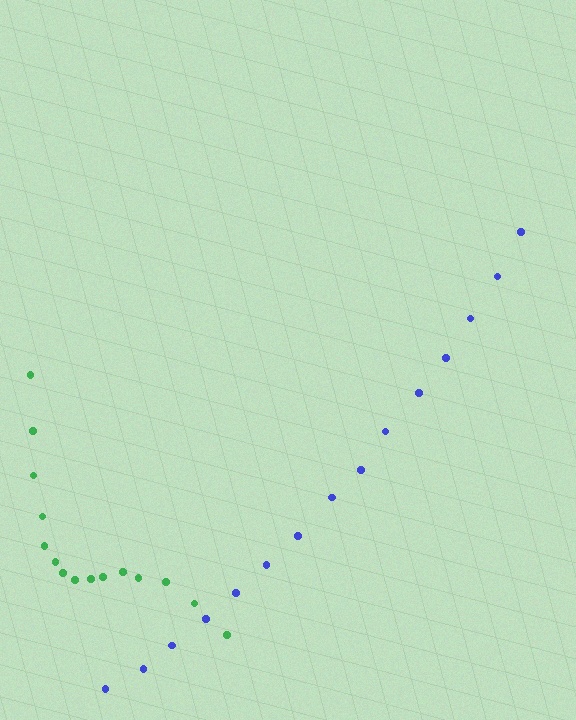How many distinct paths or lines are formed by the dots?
There are 2 distinct paths.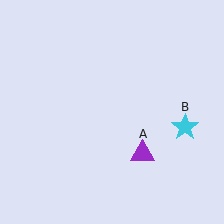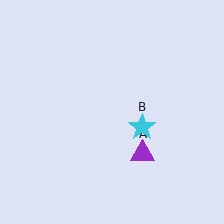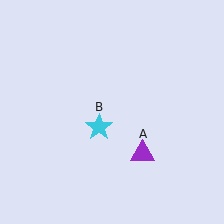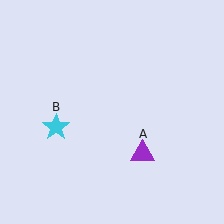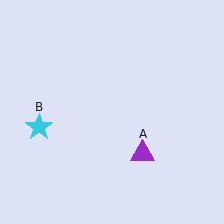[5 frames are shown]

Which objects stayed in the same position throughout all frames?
Purple triangle (object A) remained stationary.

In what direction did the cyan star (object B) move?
The cyan star (object B) moved left.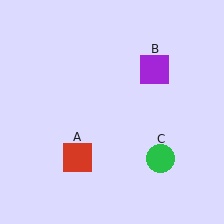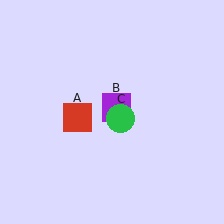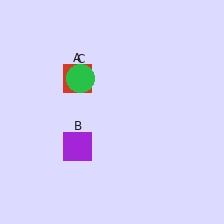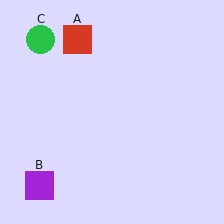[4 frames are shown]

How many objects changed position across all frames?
3 objects changed position: red square (object A), purple square (object B), green circle (object C).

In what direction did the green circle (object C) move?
The green circle (object C) moved up and to the left.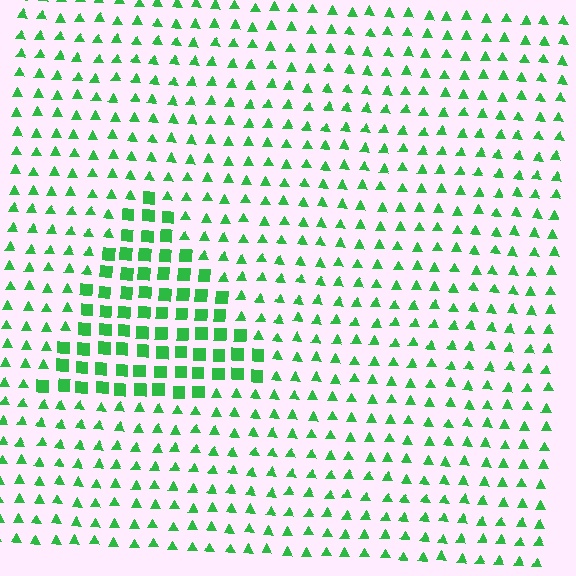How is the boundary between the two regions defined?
The boundary is defined by a change in element shape: squares inside vs. triangles outside. All elements share the same color and spacing.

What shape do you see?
I see a triangle.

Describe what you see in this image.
The image is filled with small green elements arranged in a uniform grid. A triangle-shaped region contains squares, while the surrounding area contains triangles. The boundary is defined purely by the change in element shape.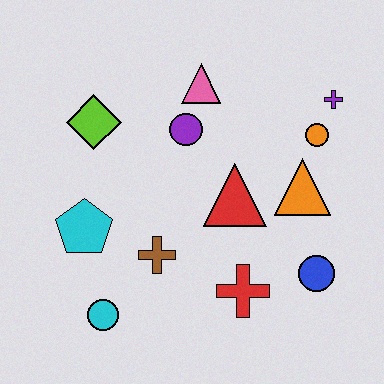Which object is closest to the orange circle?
The purple cross is closest to the orange circle.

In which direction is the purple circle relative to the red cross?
The purple circle is above the red cross.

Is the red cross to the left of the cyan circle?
No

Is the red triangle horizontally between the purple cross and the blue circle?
No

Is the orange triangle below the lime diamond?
Yes